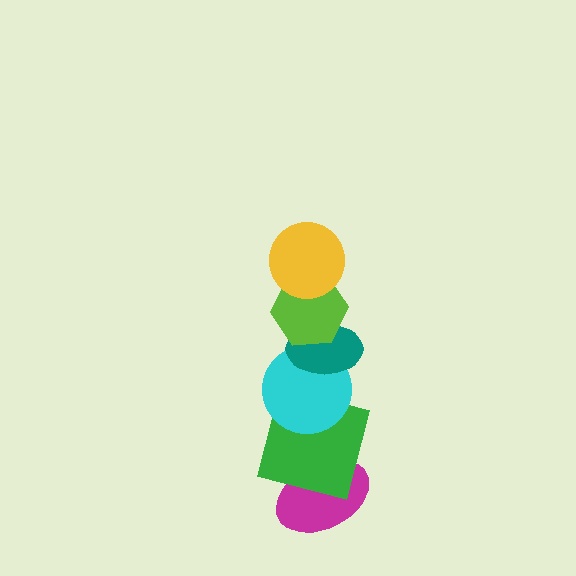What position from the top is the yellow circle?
The yellow circle is 1st from the top.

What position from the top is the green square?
The green square is 5th from the top.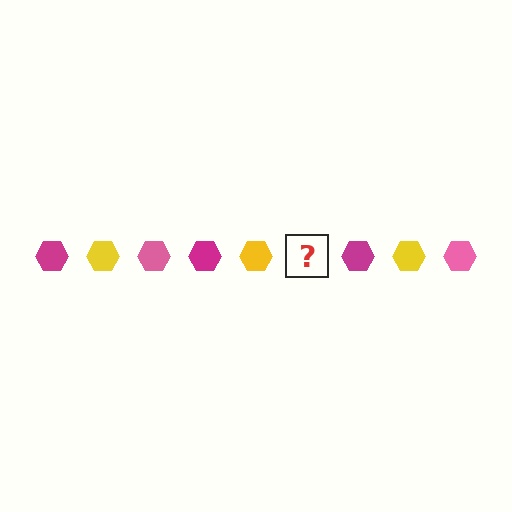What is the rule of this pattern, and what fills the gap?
The rule is that the pattern cycles through magenta, yellow, pink hexagons. The gap should be filled with a pink hexagon.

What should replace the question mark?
The question mark should be replaced with a pink hexagon.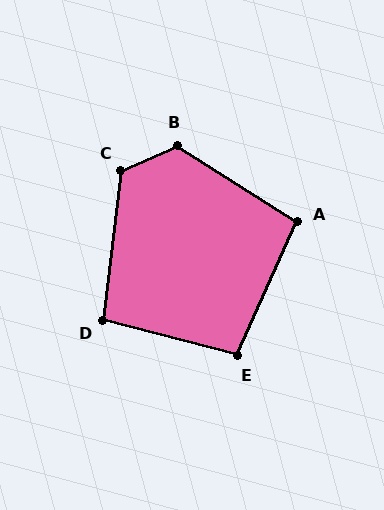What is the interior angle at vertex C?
Approximately 121 degrees (obtuse).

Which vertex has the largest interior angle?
B, at approximately 124 degrees.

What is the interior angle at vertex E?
Approximately 99 degrees (obtuse).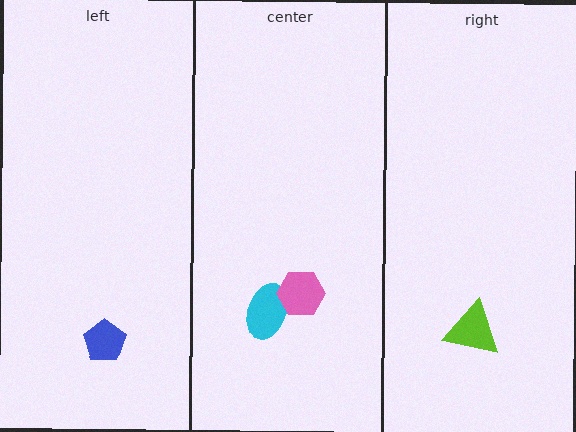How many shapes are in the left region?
1.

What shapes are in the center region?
The cyan ellipse, the pink hexagon.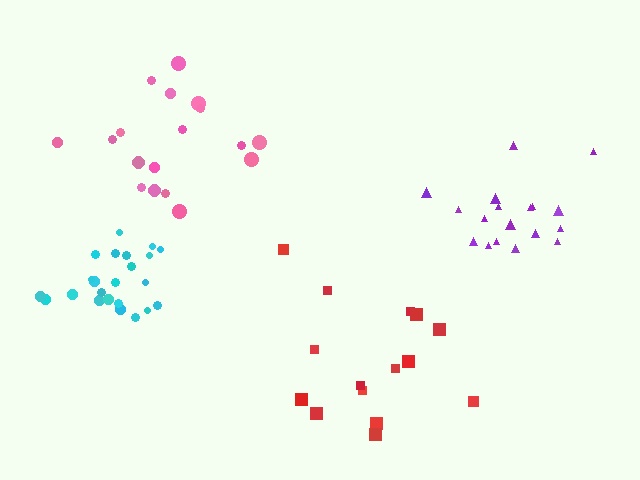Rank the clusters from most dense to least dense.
cyan, purple, pink, red.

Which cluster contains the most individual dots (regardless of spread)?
Cyan (23).